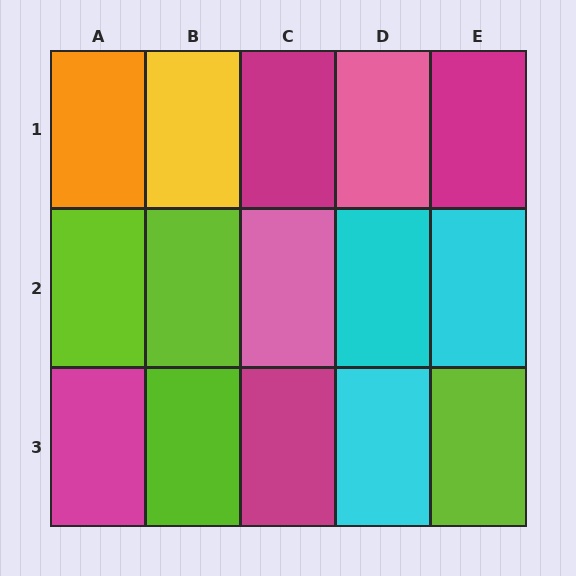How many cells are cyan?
3 cells are cyan.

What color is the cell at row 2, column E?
Cyan.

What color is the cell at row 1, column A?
Orange.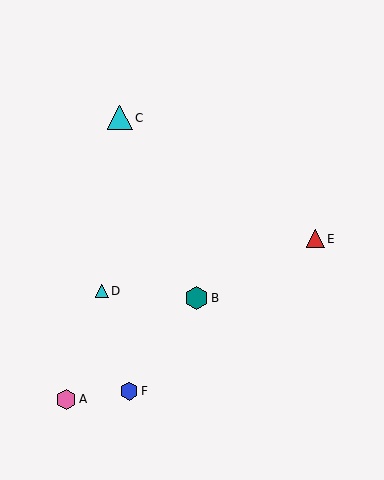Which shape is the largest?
The cyan triangle (labeled C) is the largest.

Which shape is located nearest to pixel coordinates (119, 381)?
The blue hexagon (labeled F) at (129, 391) is nearest to that location.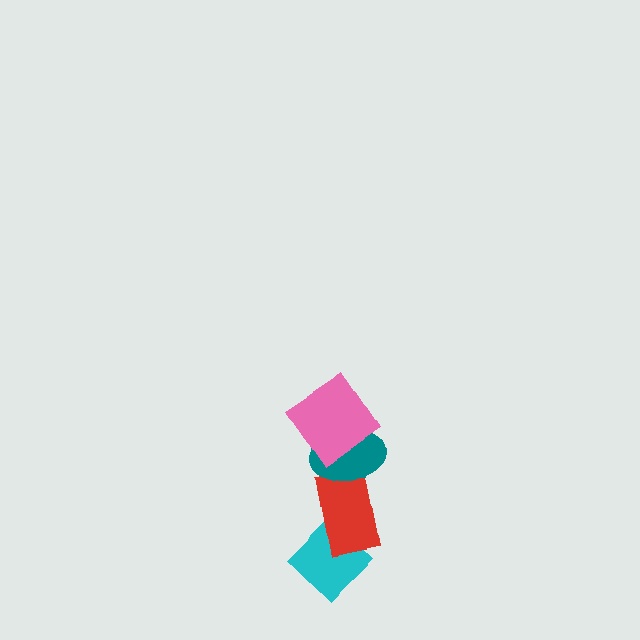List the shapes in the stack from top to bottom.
From top to bottom: the pink diamond, the teal ellipse, the red rectangle, the cyan diamond.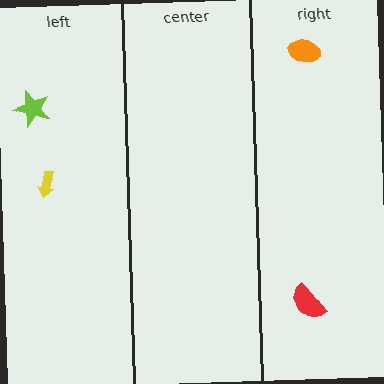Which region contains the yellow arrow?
The left region.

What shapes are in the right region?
The orange ellipse, the red semicircle.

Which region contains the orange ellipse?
The right region.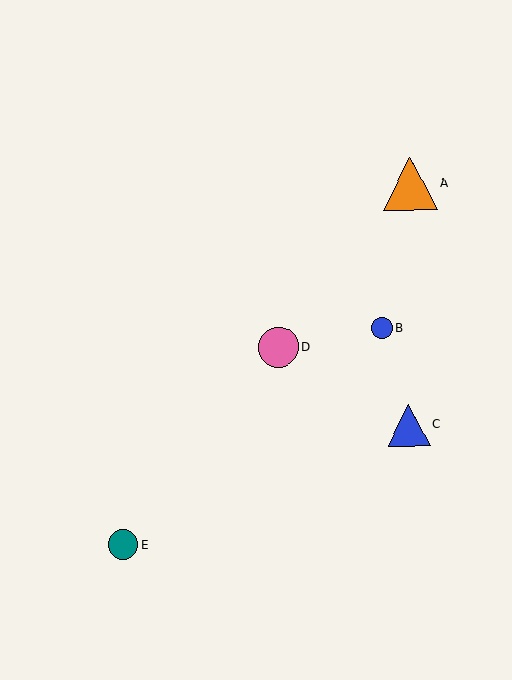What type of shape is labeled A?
Shape A is an orange triangle.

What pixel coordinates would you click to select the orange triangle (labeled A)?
Click at (410, 184) to select the orange triangle A.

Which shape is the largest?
The orange triangle (labeled A) is the largest.